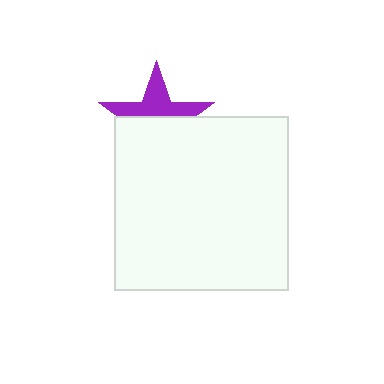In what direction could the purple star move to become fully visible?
The purple star could move up. That would shift it out from behind the white square entirely.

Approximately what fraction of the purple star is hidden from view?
Roughly 55% of the purple star is hidden behind the white square.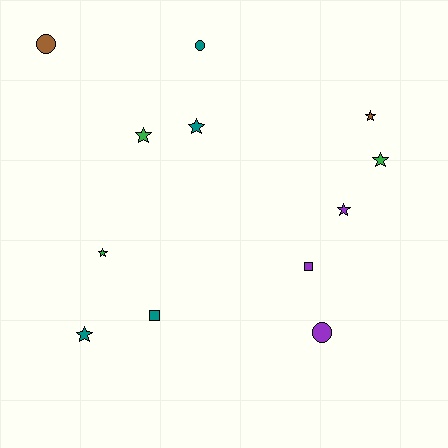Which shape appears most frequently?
Star, with 7 objects.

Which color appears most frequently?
Teal, with 4 objects.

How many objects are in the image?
There are 12 objects.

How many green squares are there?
There are no green squares.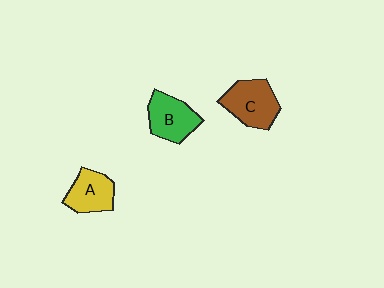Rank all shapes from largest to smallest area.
From largest to smallest: C (brown), B (green), A (yellow).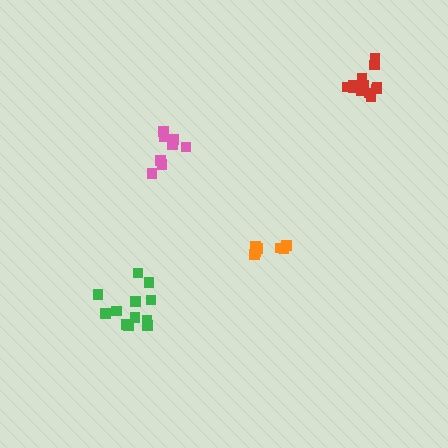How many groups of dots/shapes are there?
There are 4 groups.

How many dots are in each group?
Group 1: 8 dots, Group 2: 7 dots, Group 3: 12 dots, Group 4: 12 dots (39 total).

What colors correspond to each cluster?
The clusters are colored: pink, orange, green, red.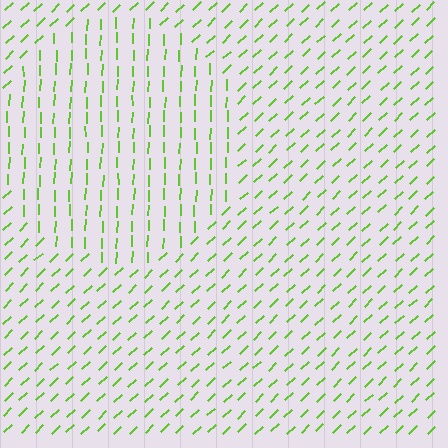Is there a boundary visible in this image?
Yes, there is a texture boundary formed by a change in line orientation.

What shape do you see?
I see a circle.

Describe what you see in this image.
The image is filled with small lime line segments. A circle region in the image has lines oriented differently from the surrounding lines, creating a visible texture boundary.